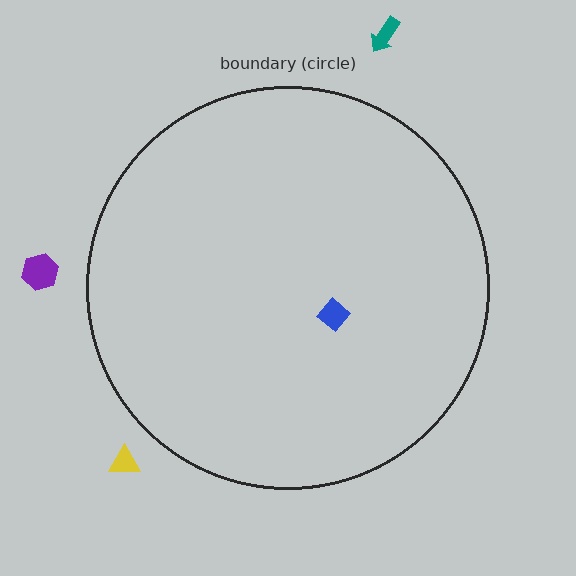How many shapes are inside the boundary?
1 inside, 3 outside.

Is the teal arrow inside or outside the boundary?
Outside.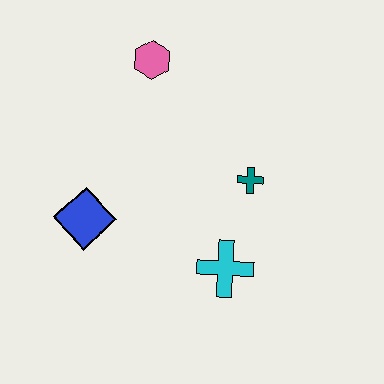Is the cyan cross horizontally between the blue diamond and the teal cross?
Yes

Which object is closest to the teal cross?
The cyan cross is closest to the teal cross.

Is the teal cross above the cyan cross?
Yes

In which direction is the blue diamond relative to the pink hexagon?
The blue diamond is below the pink hexagon.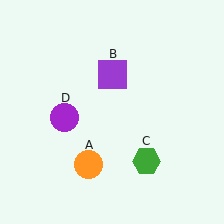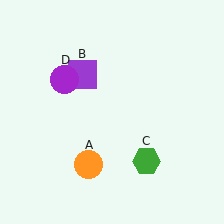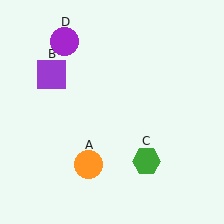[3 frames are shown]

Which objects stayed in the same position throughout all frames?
Orange circle (object A) and green hexagon (object C) remained stationary.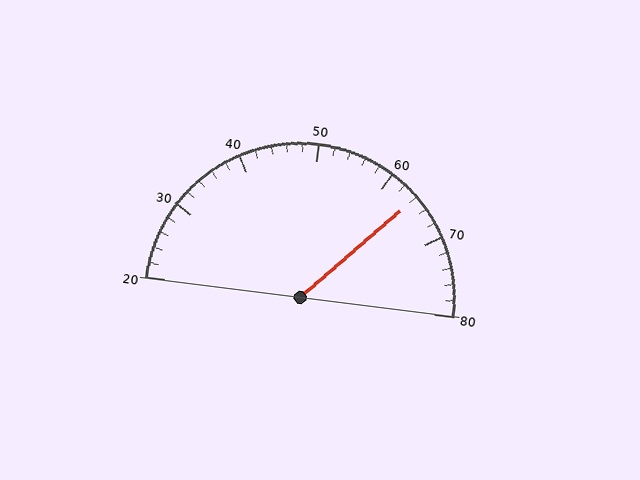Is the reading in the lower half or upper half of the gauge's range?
The reading is in the upper half of the range (20 to 80).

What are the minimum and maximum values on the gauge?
The gauge ranges from 20 to 80.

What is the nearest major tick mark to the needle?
The nearest major tick mark is 60.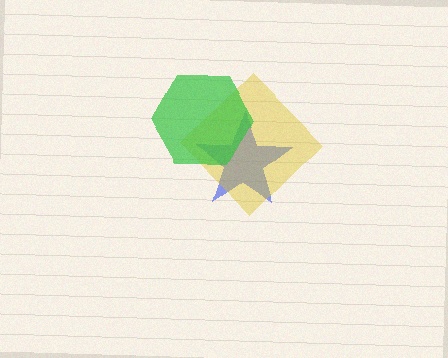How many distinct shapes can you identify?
There are 3 distinct shapes: a blue star, a yellow diamond, a green hexagon.